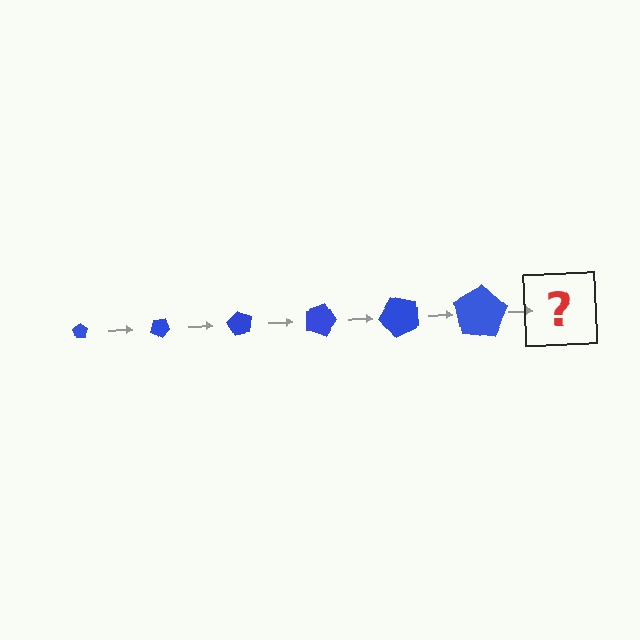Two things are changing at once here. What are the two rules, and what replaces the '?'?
The two rules are that the pentagon grows larger each step and it rotates 30 degrees each step. The '?' should be a pentagon, larger than the previous one and rotated 180 degrees from the start.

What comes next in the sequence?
The next element should be a pentagon, larger than the previous one and rotated 180 degrees from the start.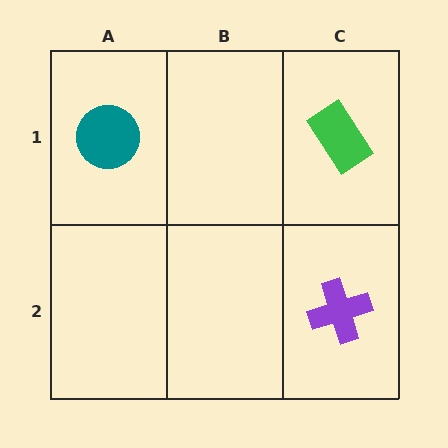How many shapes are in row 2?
1 shape.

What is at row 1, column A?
A teal circle.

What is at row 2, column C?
A purple cross.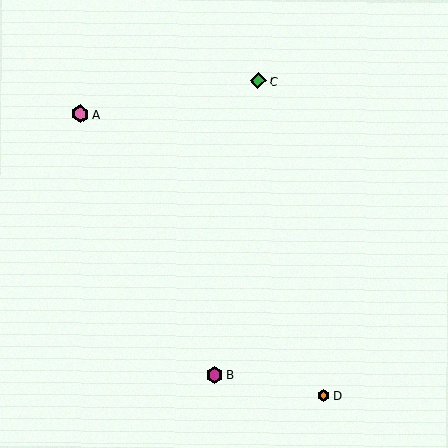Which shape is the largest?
The pink hexagon (labeled A) is the largest.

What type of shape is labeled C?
Shape C is a green diamond.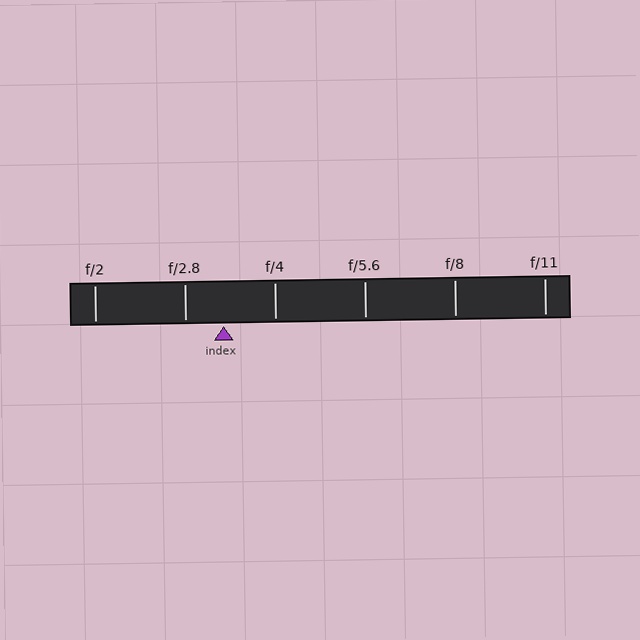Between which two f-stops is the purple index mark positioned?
The index mark is between f/2.8 and f/4.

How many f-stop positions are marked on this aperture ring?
There are 6 f-stop positions marked.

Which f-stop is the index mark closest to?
The index mark is closest to f/2.8.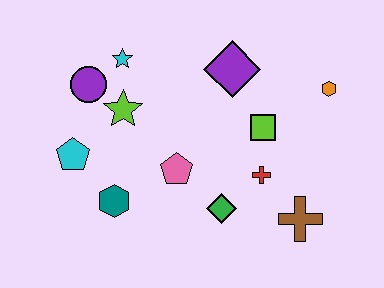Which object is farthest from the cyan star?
The brown cross is farthest from the cyan star.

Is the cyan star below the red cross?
No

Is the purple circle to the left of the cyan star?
Yes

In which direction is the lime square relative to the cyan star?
The lime square is to the right of the cyan star.